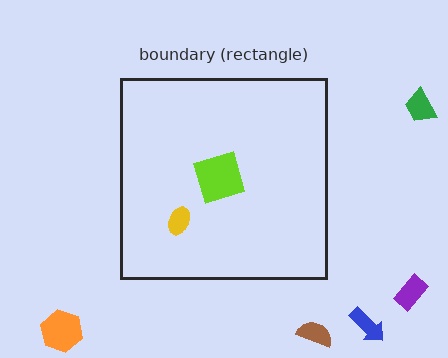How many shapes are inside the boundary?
2 inside, 5 outside.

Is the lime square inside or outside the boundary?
Inside.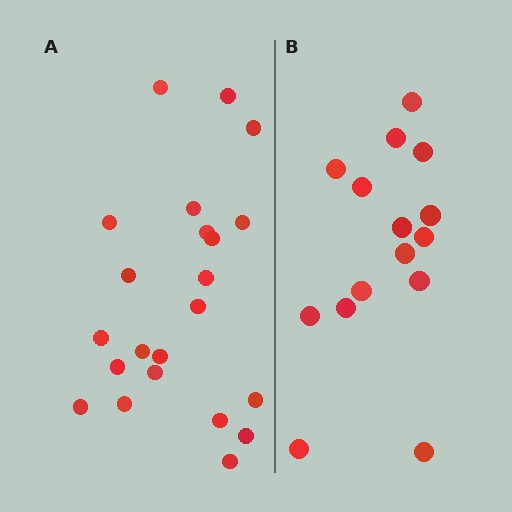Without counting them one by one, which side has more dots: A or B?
Region A (the left region) has more dots.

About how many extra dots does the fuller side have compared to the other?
Region A has roughly 8 or so more dots than region B.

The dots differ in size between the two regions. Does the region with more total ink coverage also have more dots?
No. Region B has more total ink coverage because its dots are larger, but region A actually contains more individual dots. Total area can be misleading — the number of items is what matters here.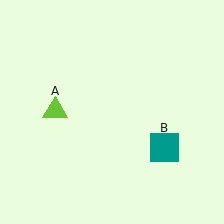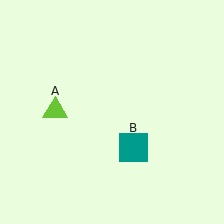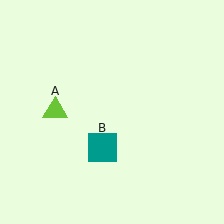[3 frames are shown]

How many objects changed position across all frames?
1 object changed position: teal square (object B).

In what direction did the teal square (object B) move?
The teal square (object B) moved left.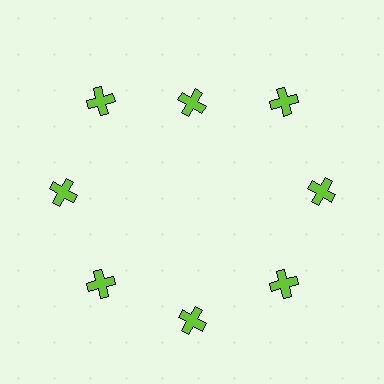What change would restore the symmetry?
The symmetry would be restored by moving it outward, back onto the ring so that all 8 crosses sit at equal angles and equal distance from the center.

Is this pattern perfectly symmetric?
No. The 8 lime crosses are arranged in a ring, but one element near the 12 o'clock position is pulled inward toward the center, breaking the 8-fold rotational symmetry.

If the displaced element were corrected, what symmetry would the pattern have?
It would have 8-fold rotational symmetry — the pattern would map onto itself every 45 degrees.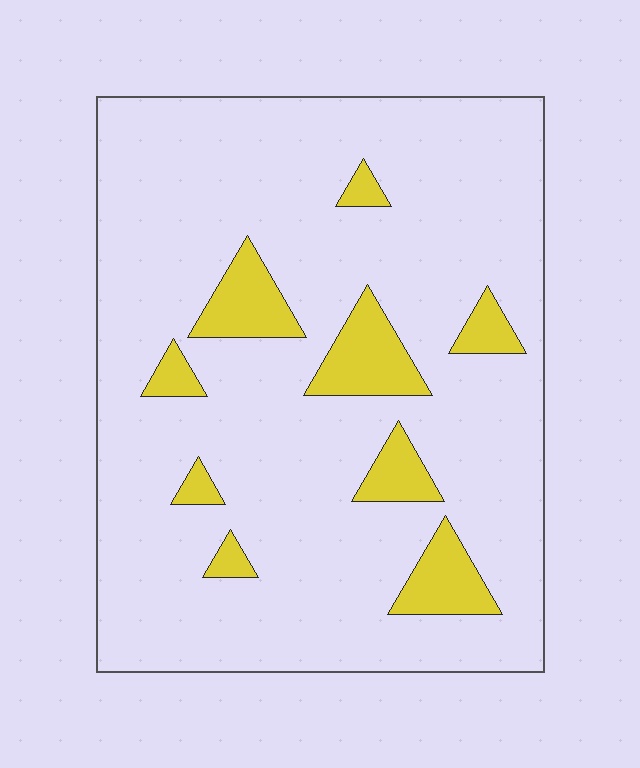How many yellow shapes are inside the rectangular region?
9.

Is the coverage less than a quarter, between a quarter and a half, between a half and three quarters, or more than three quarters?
Less than a quarter.